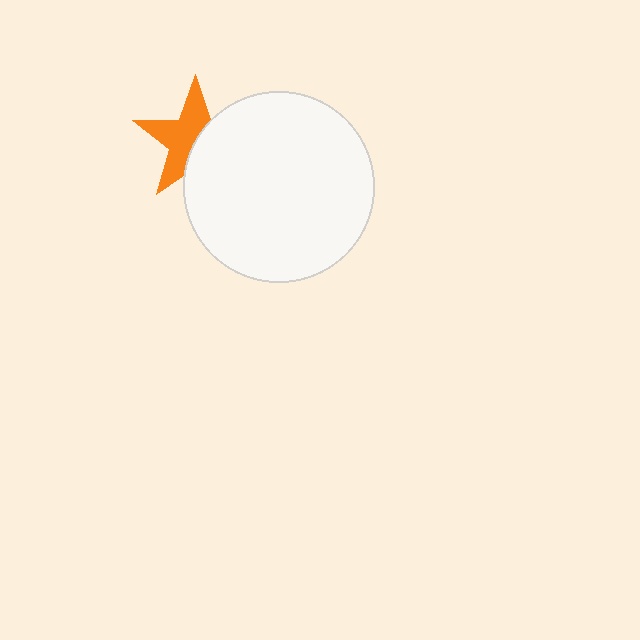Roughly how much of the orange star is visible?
About half of it is visible (roughly 56%).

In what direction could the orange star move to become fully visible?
The orange star could move left. That would shift it out from behind the white circle entirely.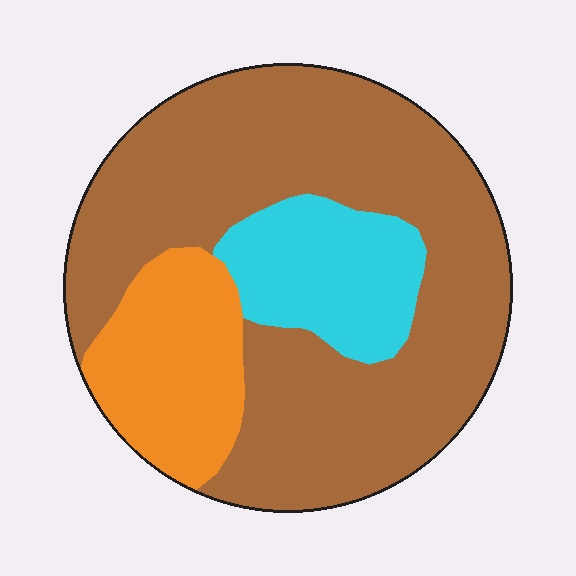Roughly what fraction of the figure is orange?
Orange takes up about one sixth (1/6) of the figure.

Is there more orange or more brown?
Brown.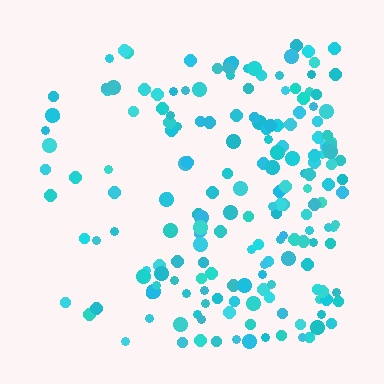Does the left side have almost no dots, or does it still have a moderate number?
Still a moderate number, just noticeably fewer than the right.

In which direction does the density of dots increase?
From left to right, with the right side densest.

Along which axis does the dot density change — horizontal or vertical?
Horizontal.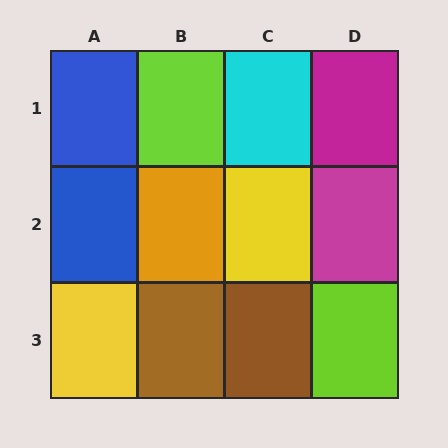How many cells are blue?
2 cells are blue.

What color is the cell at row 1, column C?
Cyan.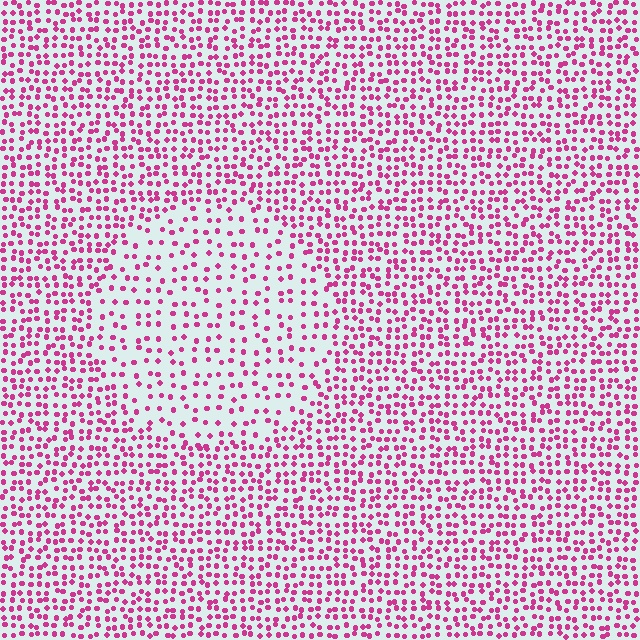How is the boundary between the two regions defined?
The boundary is defined by a change in element density (approximately 1.9x ratio). All elements are the same color, size, and shape.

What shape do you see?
I see a circle.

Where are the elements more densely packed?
The elements are more densely packed outside the circle boundary.